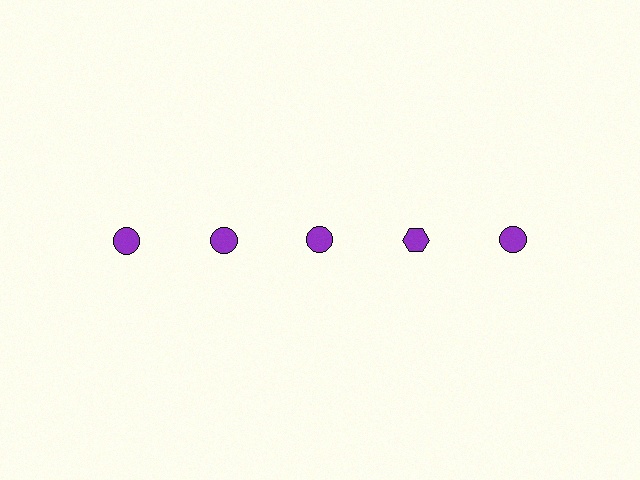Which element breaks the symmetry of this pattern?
The purple hexagon in the top row, second from right column breaks the symmetry. All other shapes are purple circles.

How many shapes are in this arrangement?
There are 5 shapes arranged in a grid pattern.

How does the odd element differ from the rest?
It has a different shape: hexagon instead of circle.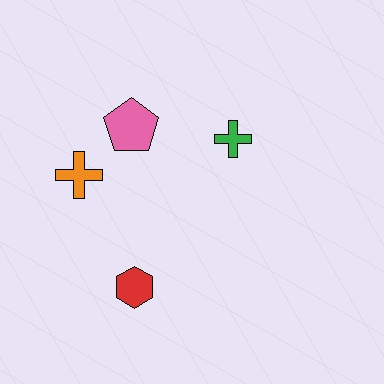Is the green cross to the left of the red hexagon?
No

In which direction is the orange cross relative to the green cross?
The orange cross is to the left of the green cross.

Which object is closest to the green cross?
The pink pentagon is closest to the green cross.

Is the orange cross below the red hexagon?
No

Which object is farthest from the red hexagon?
The green cross is farthest from the red hexagon.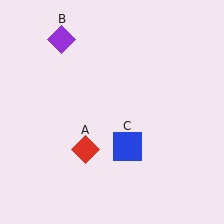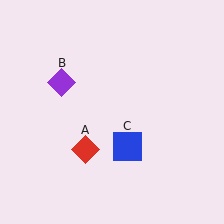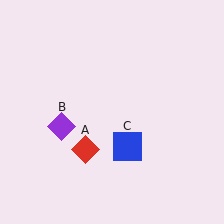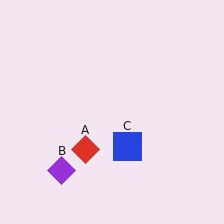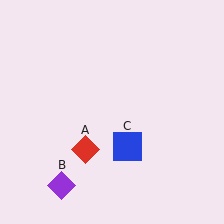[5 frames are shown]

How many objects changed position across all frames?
1 object changed position: purple diamond (object B).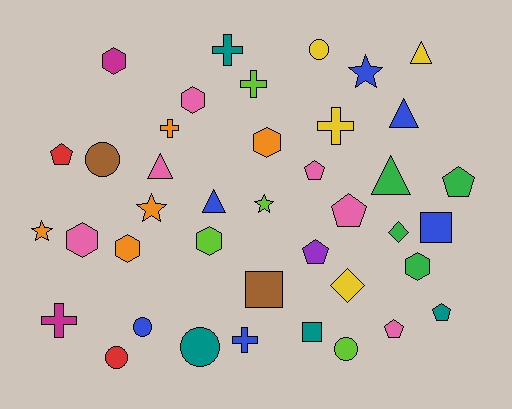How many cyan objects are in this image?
There are no cyan objects.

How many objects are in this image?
There are 40 objects.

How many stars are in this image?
There are 4 stars.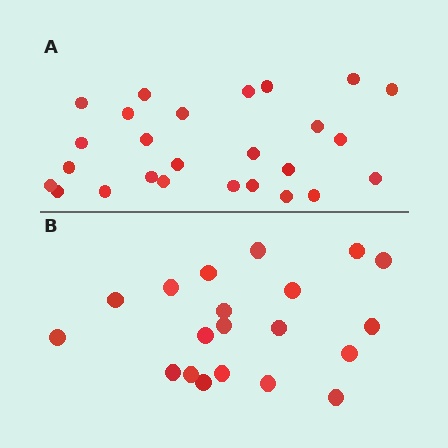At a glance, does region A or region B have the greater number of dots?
Region A (the top region) has more dots.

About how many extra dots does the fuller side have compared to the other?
Region A has about 6 more dots than region B.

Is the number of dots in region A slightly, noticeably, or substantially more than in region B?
Region A has noticeably more, but not dramatically so. The ratio is roughly 1.3 to 1.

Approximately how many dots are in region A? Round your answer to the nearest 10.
About 30 dots. (The exact count is 26, which rounds to 30.)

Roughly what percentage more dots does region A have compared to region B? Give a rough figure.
About 30% more.